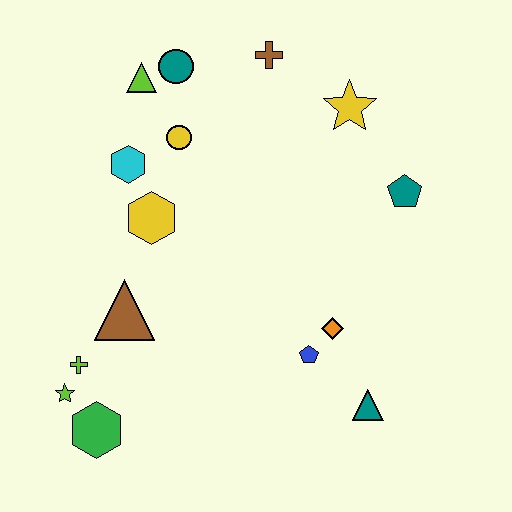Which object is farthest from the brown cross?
The green hexagon is farthest from the brown cross.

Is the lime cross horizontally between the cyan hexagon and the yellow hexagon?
No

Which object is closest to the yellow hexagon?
The cyan hexagon is closest to the yellow hexagon.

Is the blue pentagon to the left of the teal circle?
No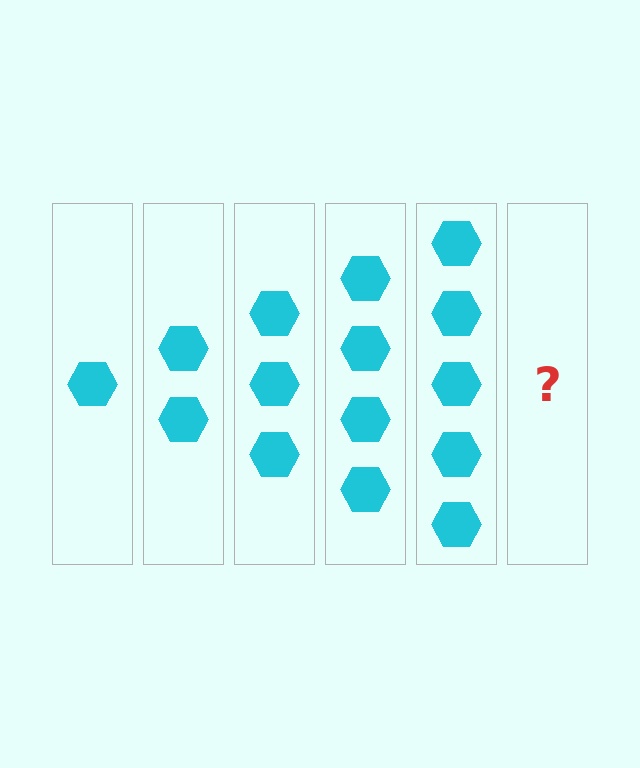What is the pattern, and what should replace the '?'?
The pattern is that each step adds one more hexagon. The '?' should be 6 hexagons.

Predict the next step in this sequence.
The next step is 6 hexagons.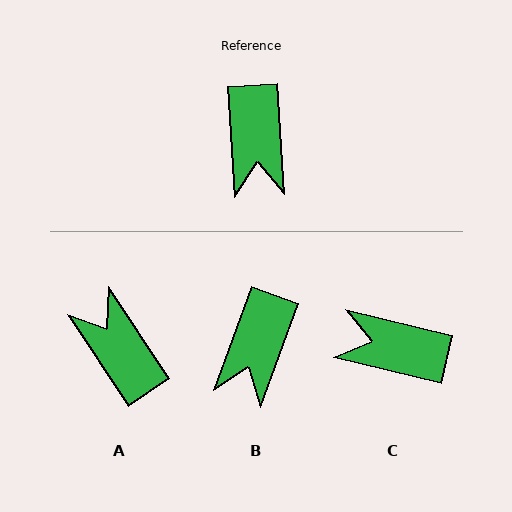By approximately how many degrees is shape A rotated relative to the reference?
Approximately 150 degrees clockwise.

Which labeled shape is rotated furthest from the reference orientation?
A, about 150 degrees away.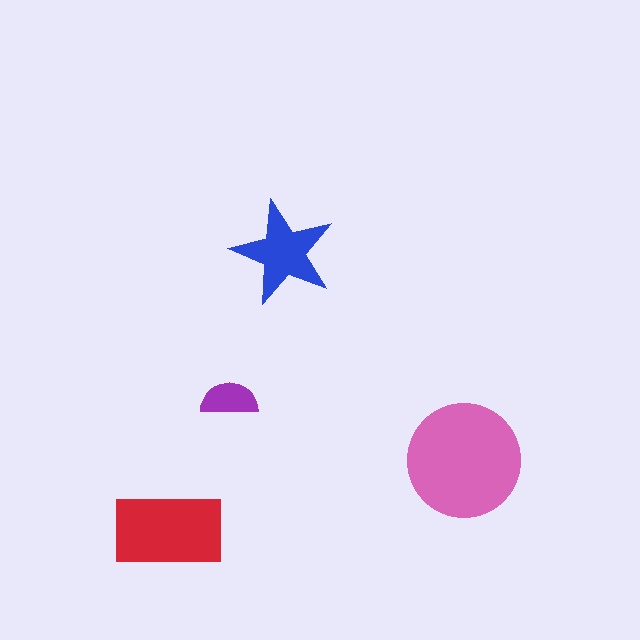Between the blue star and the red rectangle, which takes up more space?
The red rectangle.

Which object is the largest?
The pink circle.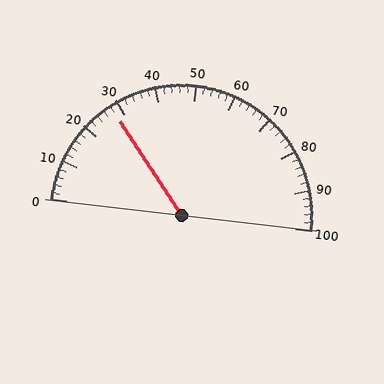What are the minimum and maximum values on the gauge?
The gauge ranges from 0 to 100.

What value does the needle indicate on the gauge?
The needle indicates approximately 28.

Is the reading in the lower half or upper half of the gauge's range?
The reading is in the lower half of the range (0 to 100).